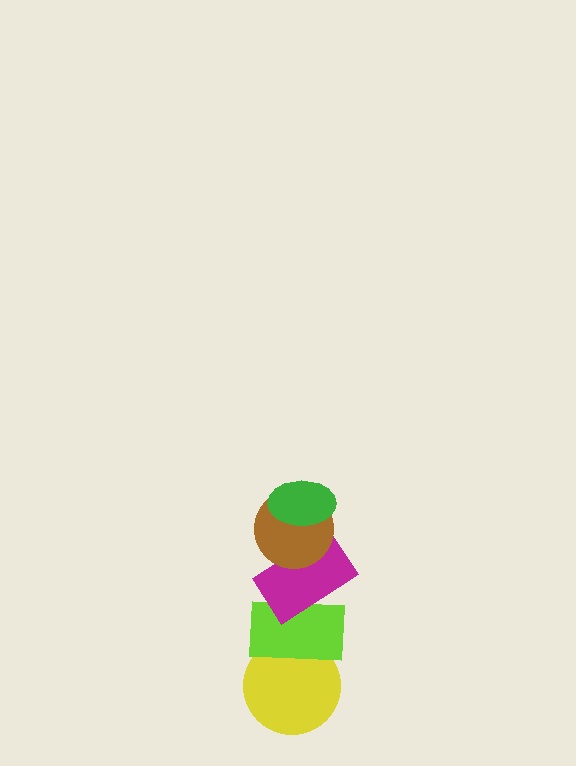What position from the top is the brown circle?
The brown circle is 2nd from the top.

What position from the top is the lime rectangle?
The lime rectangle is 4th from the top.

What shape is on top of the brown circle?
The green ellipse is on top of the brown circle.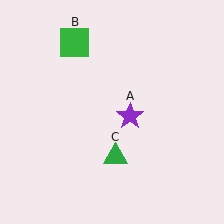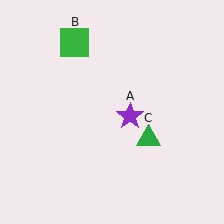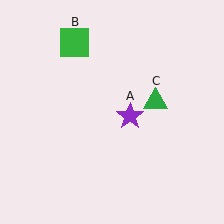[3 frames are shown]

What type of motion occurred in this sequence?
The green triangle (object C) rotated counterclockwise around the center of the scene.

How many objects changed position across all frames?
1 object changed position: green triangle (object C).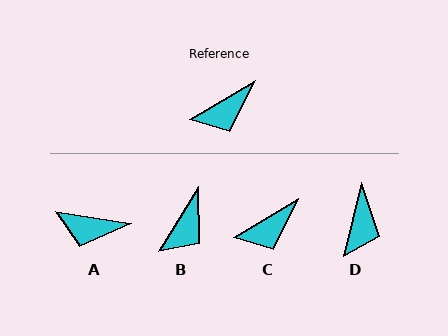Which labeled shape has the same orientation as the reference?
C.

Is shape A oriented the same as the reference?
No, it is off by about 40 degrees.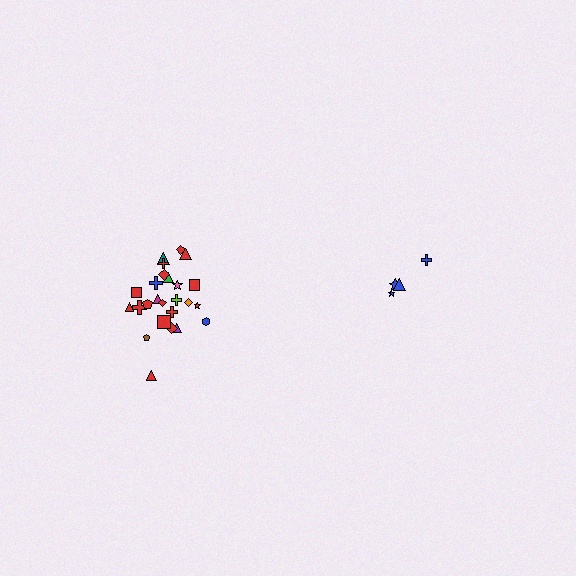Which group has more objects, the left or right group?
The left group.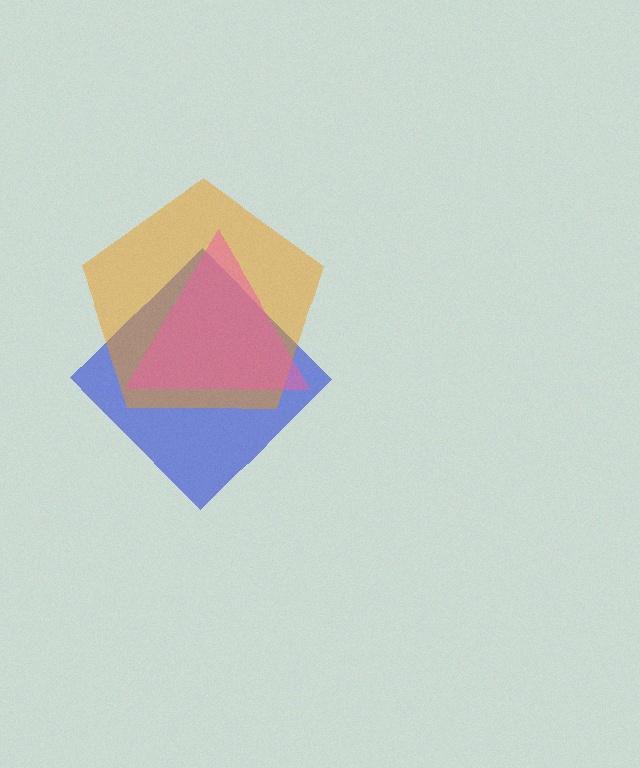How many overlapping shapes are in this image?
There are 3 overlapping shapes in the image.